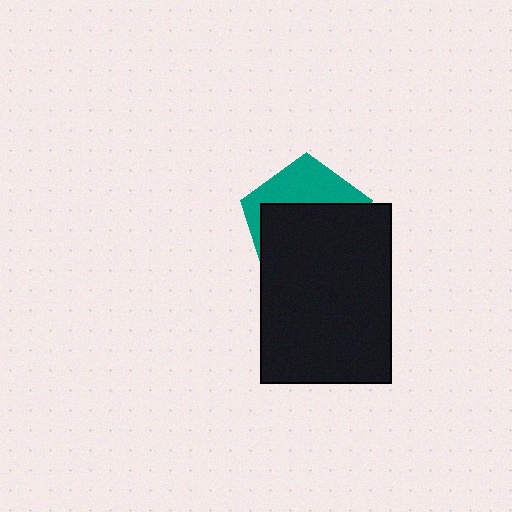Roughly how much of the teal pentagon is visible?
A small part of it is visible (roughly 35%).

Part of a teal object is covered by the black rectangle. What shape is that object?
It is a pentagon.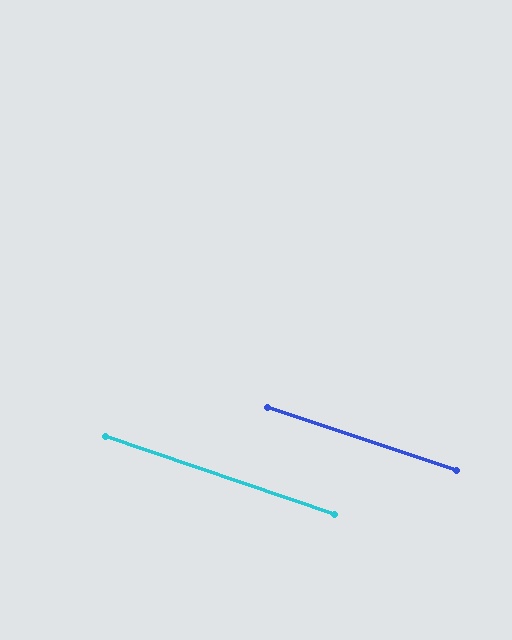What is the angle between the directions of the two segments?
Approximately 0 degrees.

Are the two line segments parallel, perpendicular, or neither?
Parallel — their directions differ by only 0.2°.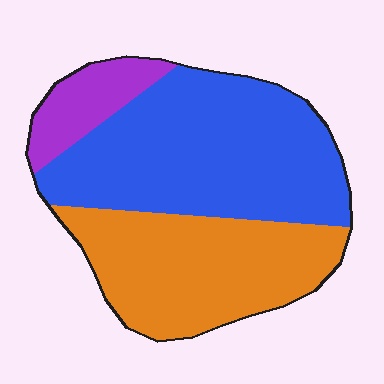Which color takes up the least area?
Purple, at roughly 10%.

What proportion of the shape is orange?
Orange covers roughly 40% of the shape.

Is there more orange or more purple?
Orange.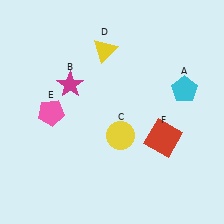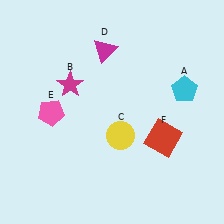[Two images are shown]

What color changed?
The triangle (D) changed from yellow in Image 1 to magenta in Image 2.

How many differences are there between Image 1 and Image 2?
There is 1 difference between the two images.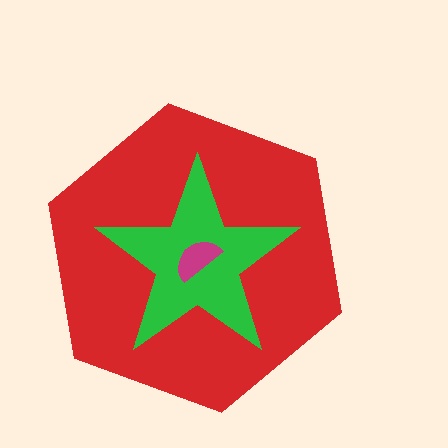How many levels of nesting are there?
3.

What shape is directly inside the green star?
The magenta semicircle.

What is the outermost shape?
The red hexagon.